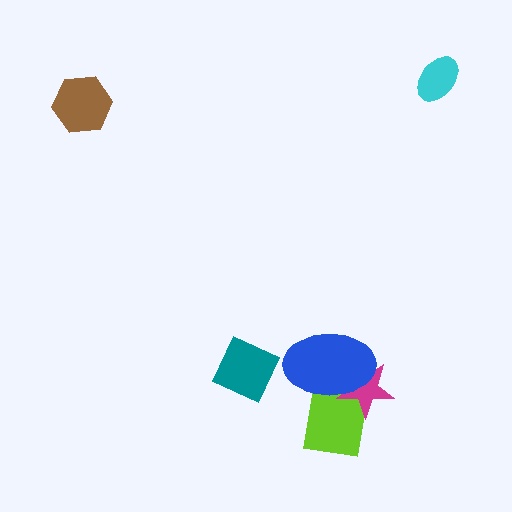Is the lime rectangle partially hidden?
Yes, it is partially covered by another shape.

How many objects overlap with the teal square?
0 objects overlap with the teal square.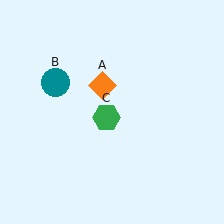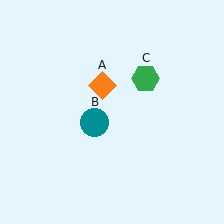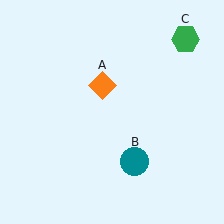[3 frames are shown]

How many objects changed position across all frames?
2 objects changed position: teal circle (object B), green hexagon (object C).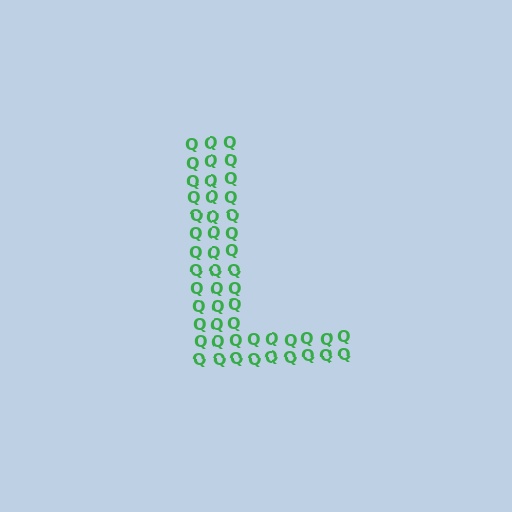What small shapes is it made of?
It is made of small letter Q's.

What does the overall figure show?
The overall figure shows the letter L.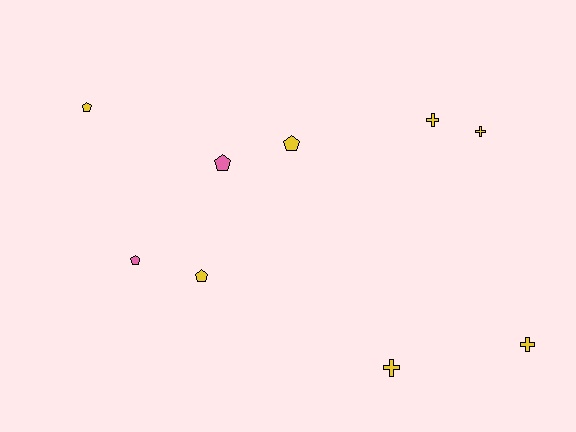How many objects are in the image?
There are 9 objects.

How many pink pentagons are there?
There are 2 pink pentagons.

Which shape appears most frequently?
Pentagon, with 5 objects.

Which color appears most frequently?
Yellow, with 7 objects.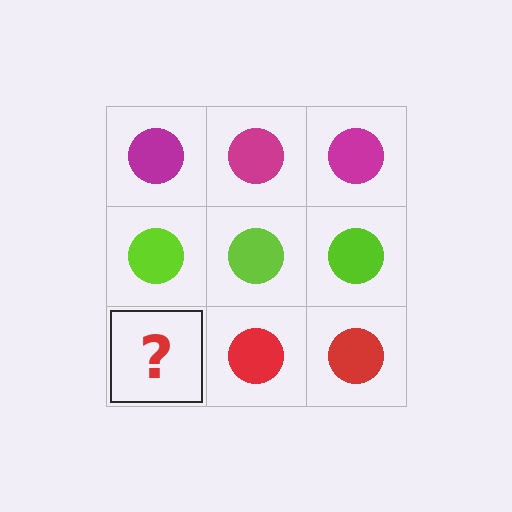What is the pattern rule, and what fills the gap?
The rule is that each row has a consistent color. The gap should be filled with a red circle.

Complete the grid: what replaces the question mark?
The question mark should be replaced with a red circle.